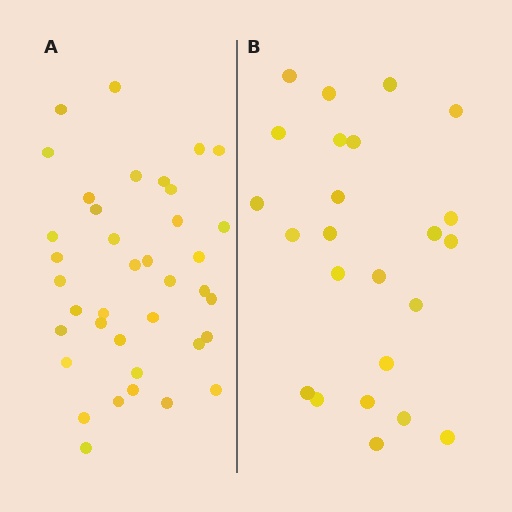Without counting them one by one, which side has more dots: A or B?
Region A (the left region) has more dots.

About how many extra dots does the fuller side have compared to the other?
Region A has approximately 15 more dots than region B.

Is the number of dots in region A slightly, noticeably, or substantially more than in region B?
Region A has substantially more. The ratio is roughly 1.6 to 1.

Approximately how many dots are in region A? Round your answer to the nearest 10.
About 40 dots. (The exact count is 38, which rounds to 40.)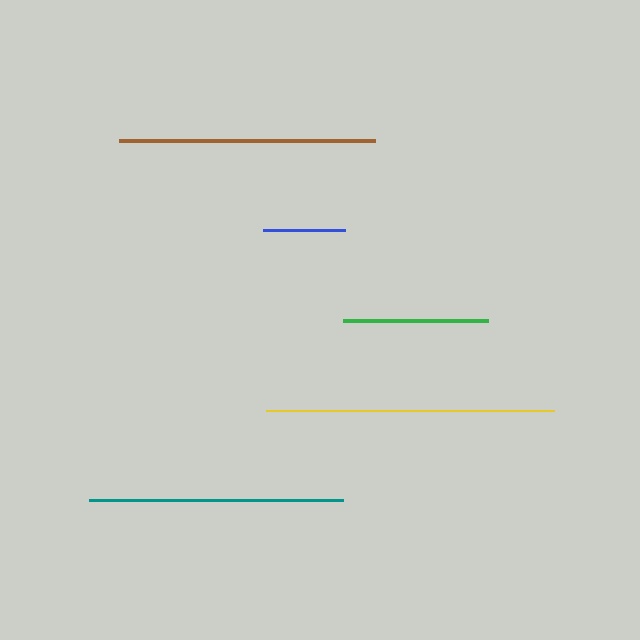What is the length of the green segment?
The green segment is approximately 145 pixels long.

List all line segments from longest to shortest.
From longest to shortest: yellow, brown, teal, green, blue.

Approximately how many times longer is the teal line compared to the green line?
The teal line is approximately 1.8 times the length of the green line.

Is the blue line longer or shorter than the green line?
The green line is longer than the blue line.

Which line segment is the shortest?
The blue line is the shortest at approximately 82 pixels.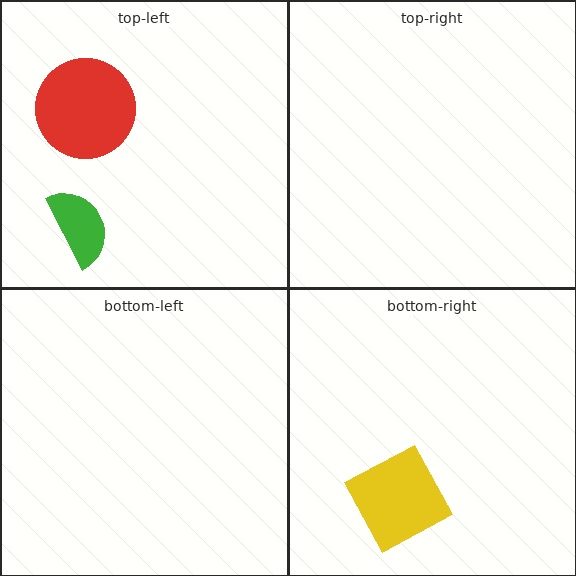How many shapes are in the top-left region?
2.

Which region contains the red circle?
The top-left region.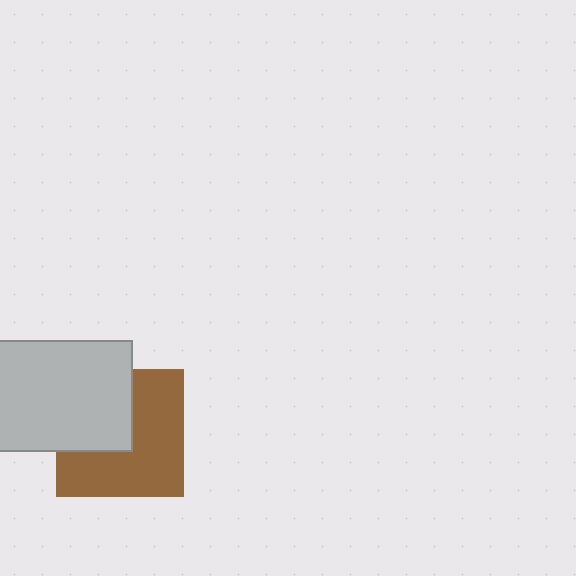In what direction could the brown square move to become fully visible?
The brown square could move toward the lower-right. That would shift it out from behind the light gray rectangle entirely.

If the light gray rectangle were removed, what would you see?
You would see the complete brown square.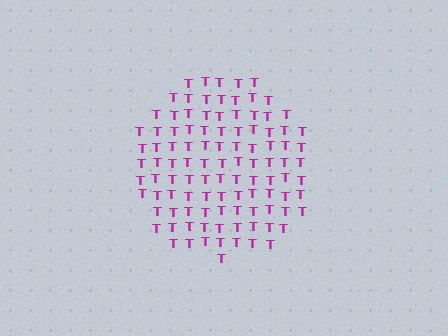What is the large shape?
The large shape is a circle.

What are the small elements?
The small elements are letter T's.